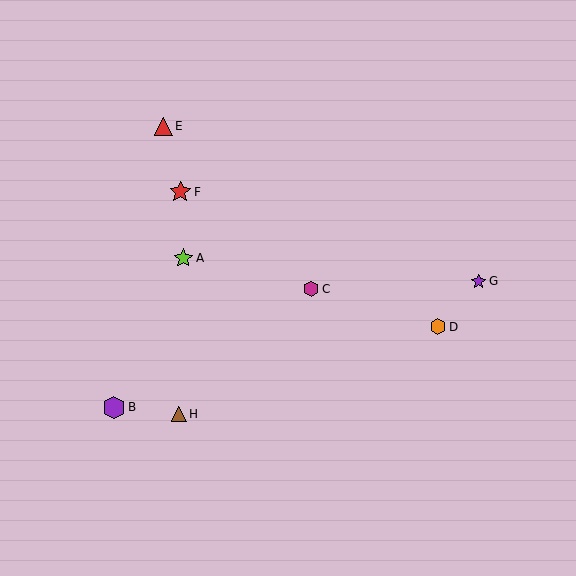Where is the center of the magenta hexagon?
The center of the magenta hexagon is at (311, 289).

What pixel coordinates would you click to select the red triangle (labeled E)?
Click at (163, 126) to select the red triangle E.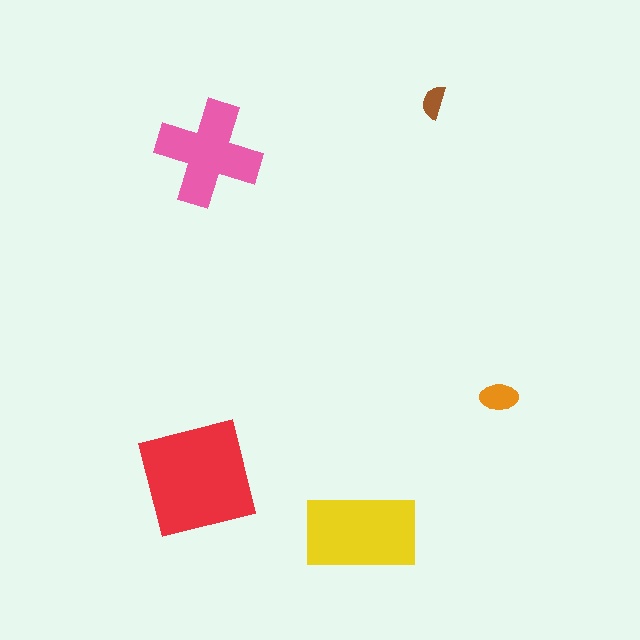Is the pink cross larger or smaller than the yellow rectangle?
Smaller.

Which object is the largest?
The red square.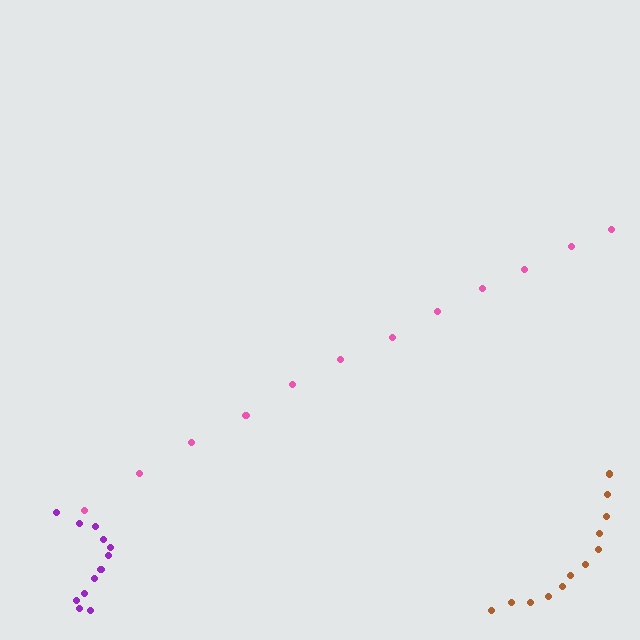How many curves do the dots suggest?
There are 3 distinct paths.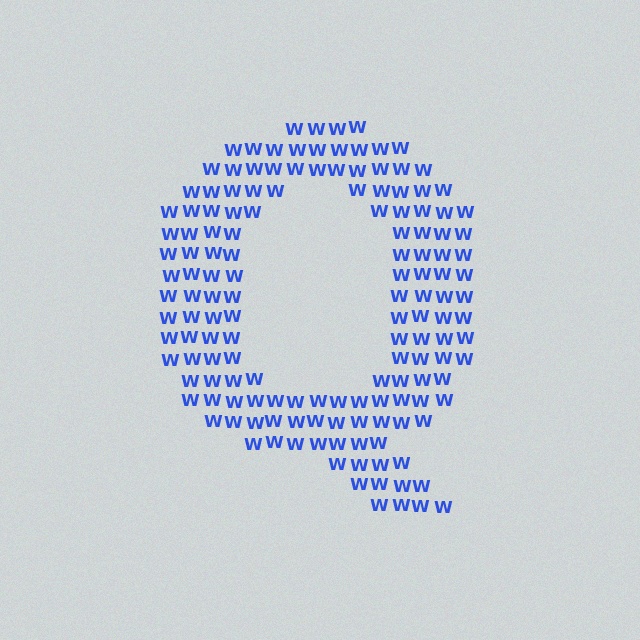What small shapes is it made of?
It is made of small letter W's.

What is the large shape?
The large shape is the letter Q.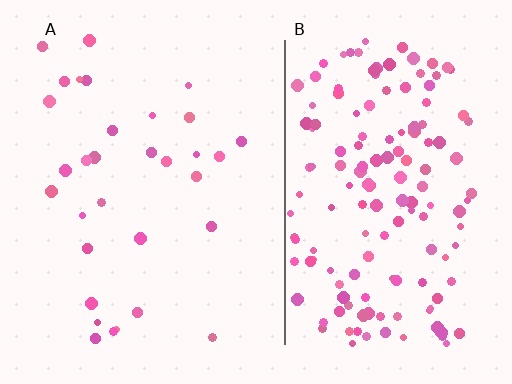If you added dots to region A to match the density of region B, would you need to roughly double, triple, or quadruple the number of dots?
Approximately quadruple.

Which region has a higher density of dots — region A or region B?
B (the right).